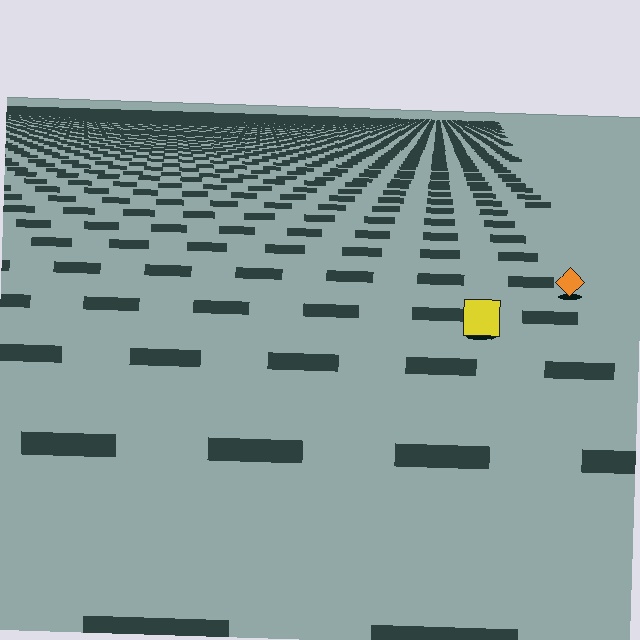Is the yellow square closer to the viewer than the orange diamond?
Yes. The yellow square is closer — you can tell from the texture gradient: the ground texture is coarser near it.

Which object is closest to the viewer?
The yellow square is closest. The texture marks near it are larger and more spread out.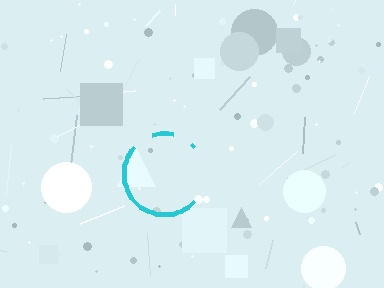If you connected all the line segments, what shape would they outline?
They would outline a circle.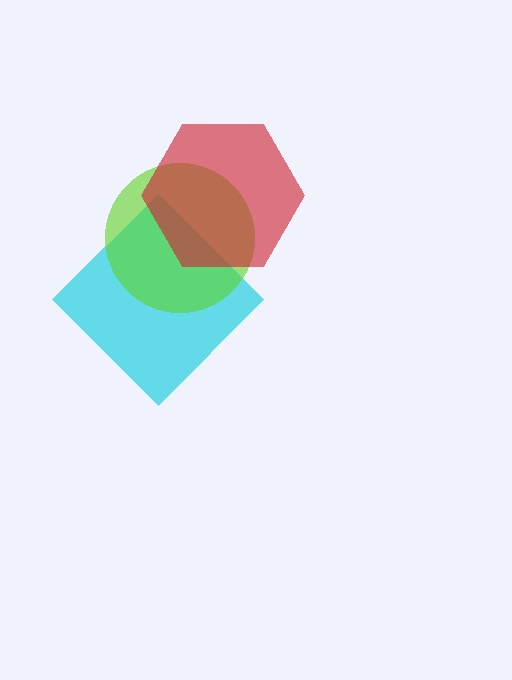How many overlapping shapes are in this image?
There are 3 overlapping shapes in the image.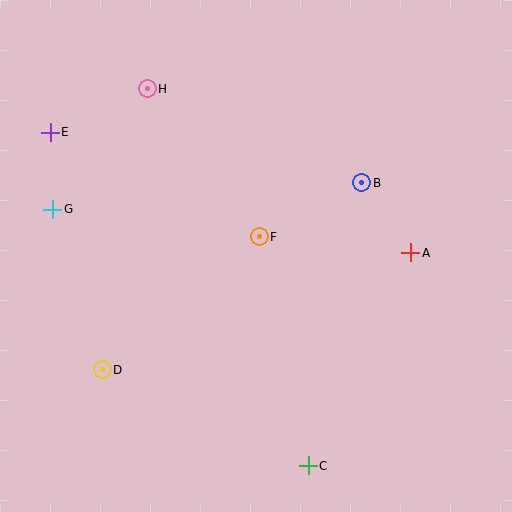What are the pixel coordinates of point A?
Point A is at (411, 253).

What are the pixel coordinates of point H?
Point H is at (147, 89).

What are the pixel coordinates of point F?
Point F is at (259, 237).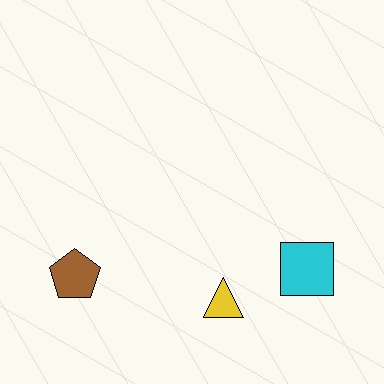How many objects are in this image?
There are 3 objects.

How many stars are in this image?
There are no stars.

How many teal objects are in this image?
There are no teal objects.